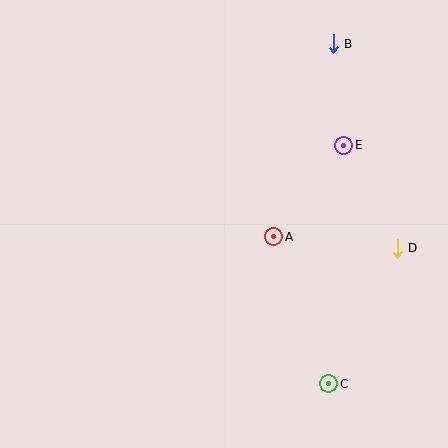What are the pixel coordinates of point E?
Point E is at (344, 145).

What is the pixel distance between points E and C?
The distance between E and C is 239 pixels.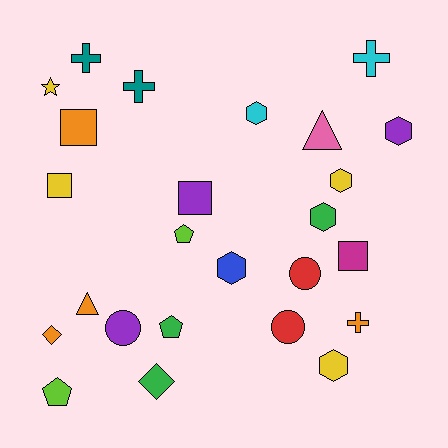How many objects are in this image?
There are 25 objects.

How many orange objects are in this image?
There are 4 orange objects.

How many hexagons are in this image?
There are 6 hexagons.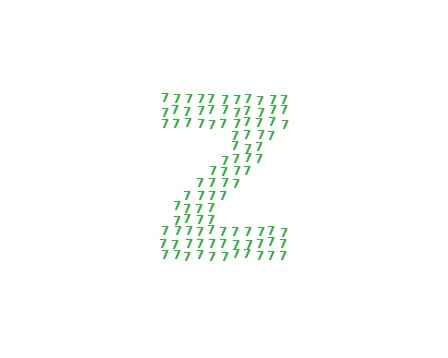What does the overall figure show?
The overall figure shows the letter Z.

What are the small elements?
The small elements are digit 7's.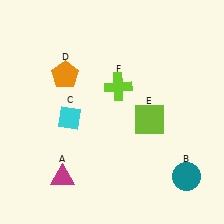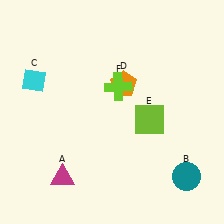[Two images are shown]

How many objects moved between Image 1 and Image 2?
2 objects moved between the two images.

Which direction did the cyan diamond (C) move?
The cyan diamond (C) moved up.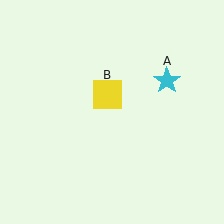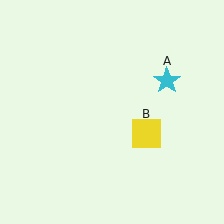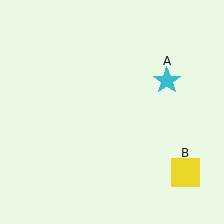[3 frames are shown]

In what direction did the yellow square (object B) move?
The yellow square (object B) moved down and to the right.